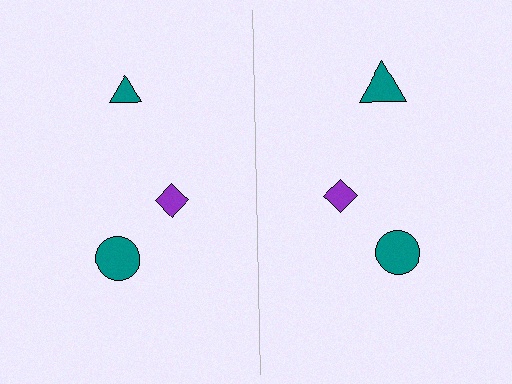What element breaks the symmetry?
The teal triangle on the right side has a different size than its mirror counterpart.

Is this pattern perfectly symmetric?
No, the pattern is not perfectly symmetric. The teal triangle on the right side has a different size than its mirror counterpart.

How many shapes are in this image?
There are 6 shapes in this image.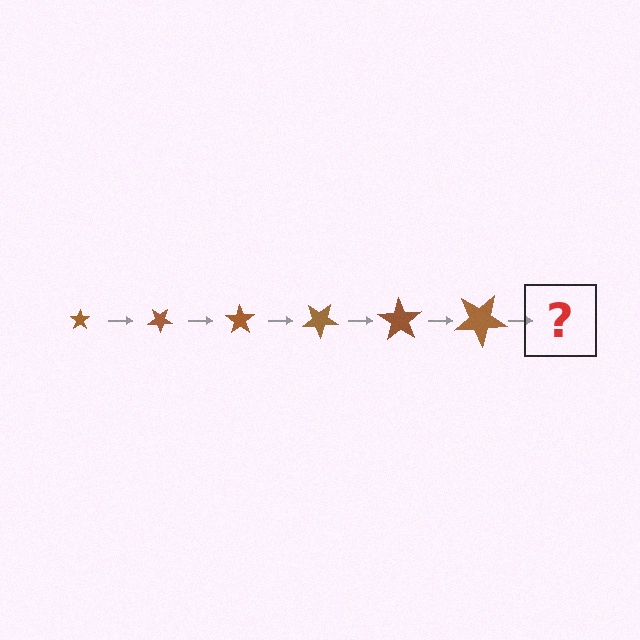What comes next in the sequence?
The next element should be a star, larger than the previous one and rotated 210 degrees from the start.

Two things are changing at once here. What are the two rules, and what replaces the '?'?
The two rules are that the star grows larger each step and it rotates 35 degrees each step. The '?' should be a star, larger than the previous one and rotated 210 degrees from the start.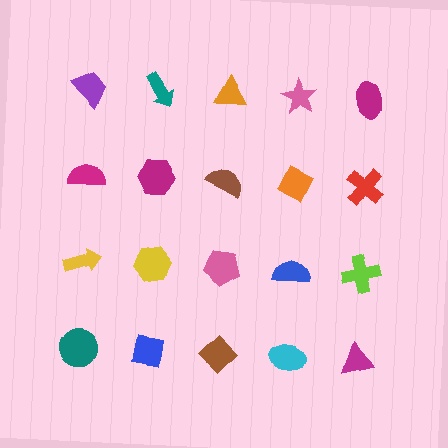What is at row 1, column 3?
An orange triangle.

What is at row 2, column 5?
A red cross.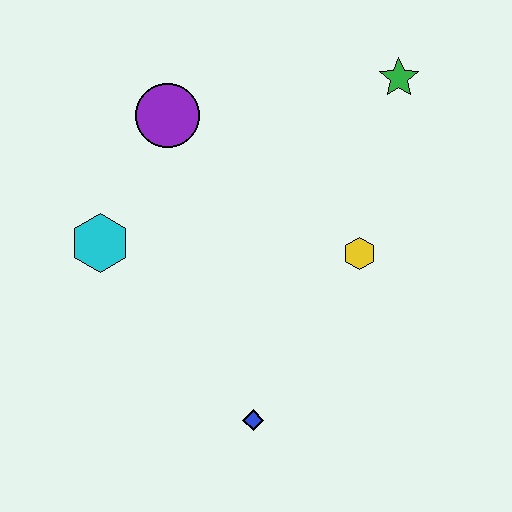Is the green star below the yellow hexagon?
No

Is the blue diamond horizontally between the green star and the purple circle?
Yes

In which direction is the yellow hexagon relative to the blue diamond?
The yellow hexagon is above the blue diamond.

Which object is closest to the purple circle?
The cyan hexagon is closest to the purple circle.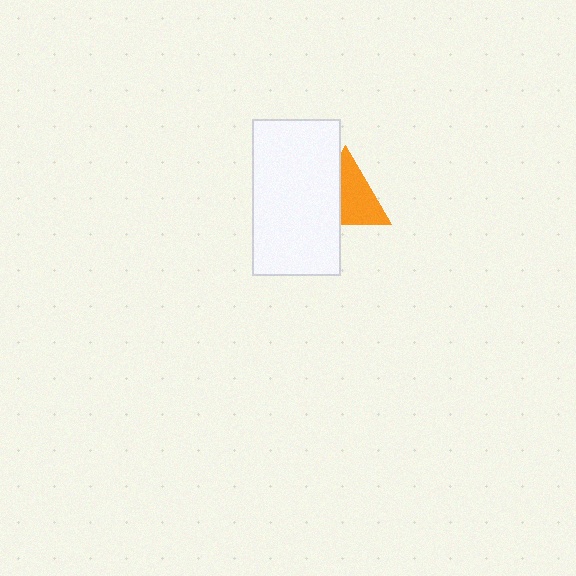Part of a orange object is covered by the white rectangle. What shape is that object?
It is a triangle.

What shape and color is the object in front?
The object in front is a white rectangle.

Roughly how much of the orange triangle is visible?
About half of it is visible (roughly 58%).